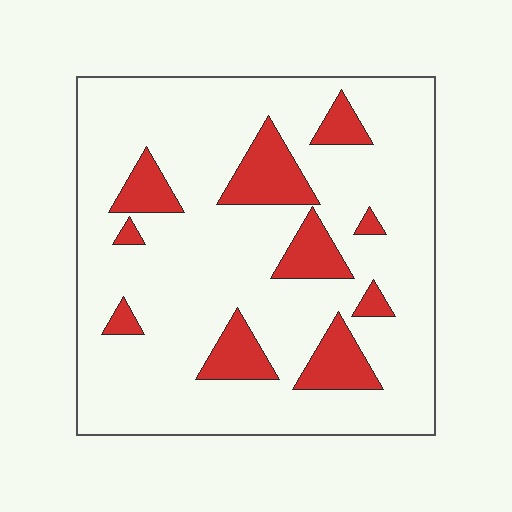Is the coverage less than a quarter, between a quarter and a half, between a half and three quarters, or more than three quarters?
Less than a quarter.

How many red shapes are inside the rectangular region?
10.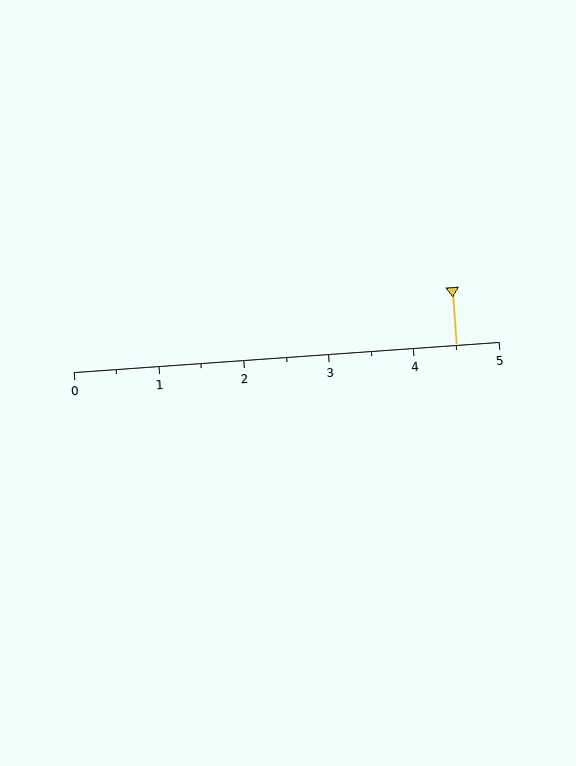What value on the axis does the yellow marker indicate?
The marker indicates approximately 4.5.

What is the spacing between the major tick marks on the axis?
The major ticks are spaced 1 apart.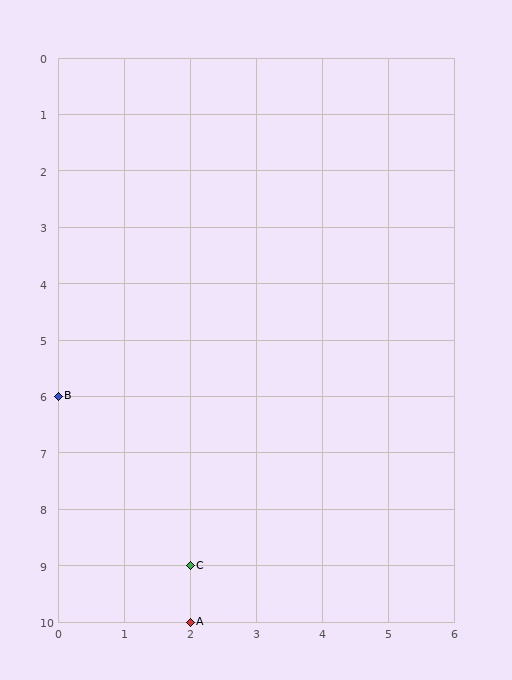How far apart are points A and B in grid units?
Points A and B are 2 columns and 4 rows apart (about 4.5 grid units diagonally).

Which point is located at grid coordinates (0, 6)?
Point B is at (0, 6).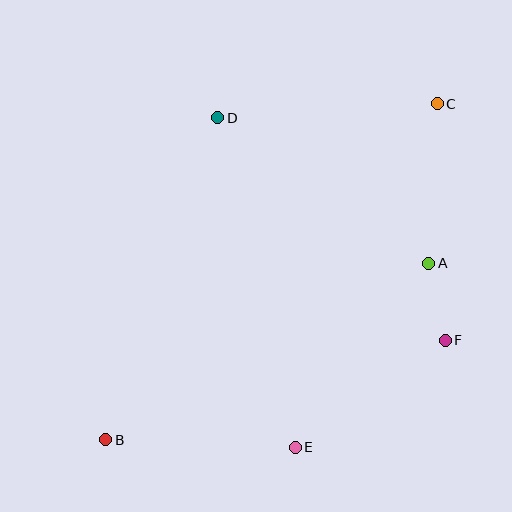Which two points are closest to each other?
Points A and F are closest to each other.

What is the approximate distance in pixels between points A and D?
The distance between A and D is approximately 257 pixels.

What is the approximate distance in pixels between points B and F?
The distance between B and F is approximately 354 pixels.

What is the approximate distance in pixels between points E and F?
The distance between E and F is approximately 184 pixels.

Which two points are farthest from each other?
Points B and C are farthest from each other.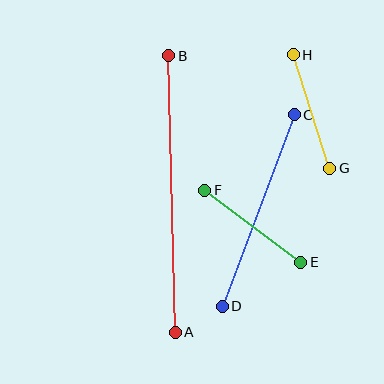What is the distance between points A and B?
The distance is approximately 277 pixels.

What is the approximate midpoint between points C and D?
The midpoint is at approximately (258, 210) pixels.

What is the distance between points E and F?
The distance is approximately 120 pixels.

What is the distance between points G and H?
The distance is approximately 119 pixels.